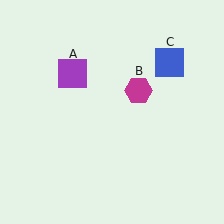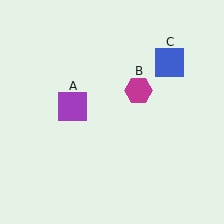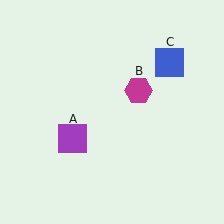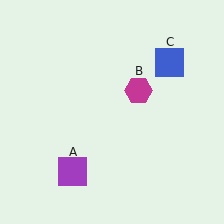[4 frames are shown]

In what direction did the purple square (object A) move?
The purple square (object A) moved down.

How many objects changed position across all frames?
1 object changed position: purple square (object A).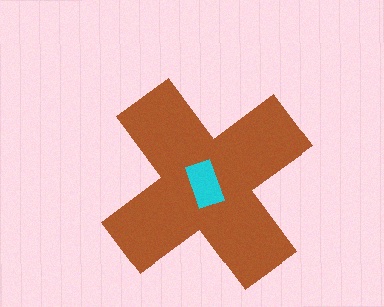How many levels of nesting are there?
2.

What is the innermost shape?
The cyan rectangle.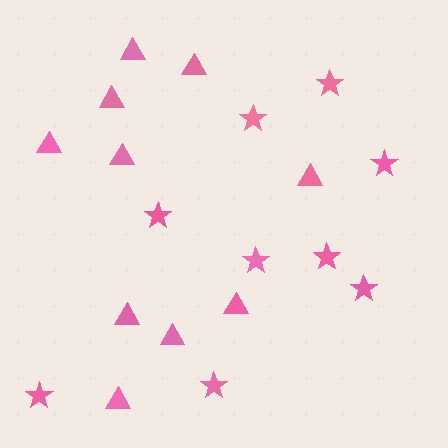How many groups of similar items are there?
There are 2 groups: one group of triangles (10) and one group of stars (9).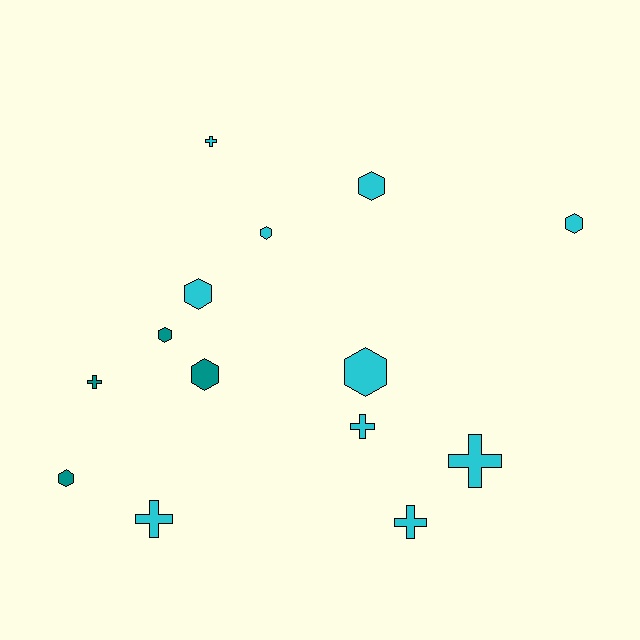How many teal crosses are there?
There is 1 teal cross.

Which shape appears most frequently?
Hexagon, with 8 objects.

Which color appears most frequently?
Cyan, with 10 objects.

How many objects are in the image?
There are 14 objects.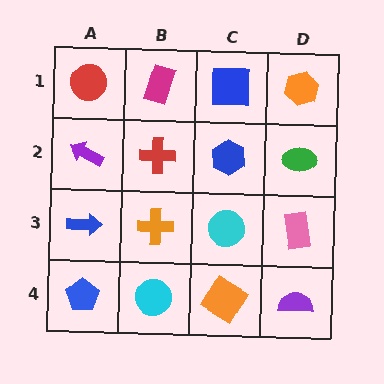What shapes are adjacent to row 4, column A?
A blue arrow (row 3, column A), a cyan circle (row 4, column B).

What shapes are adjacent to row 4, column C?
A cyan circle (row 3, column C), a cyan circle (row 4, column B), a purple semicircle (row 4, column D).